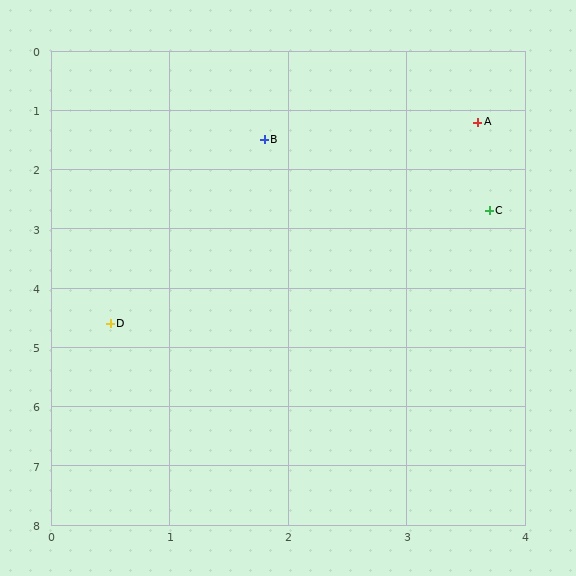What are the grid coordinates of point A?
Point A is at approximately (3.6, 1.2).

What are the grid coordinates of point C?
Point C is at approximately (3.7, 2.7).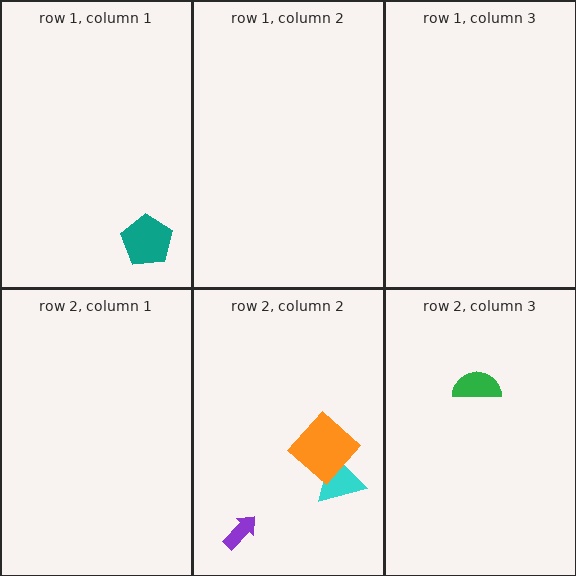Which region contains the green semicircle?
The row 2, column 3 region.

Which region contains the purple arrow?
The row 2, column 2 region.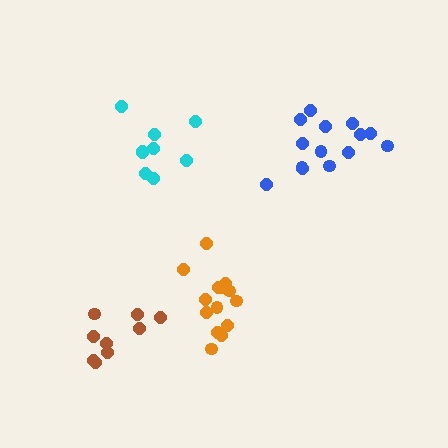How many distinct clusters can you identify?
There are 4 distinct clusters.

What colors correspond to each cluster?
The clusters are colored: blue, cyan, brown, orange.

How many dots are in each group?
Group 1: 14 dots, Group 2: 9 dots, Group 3: 9 dots, Group 4: 14 dots (46 total).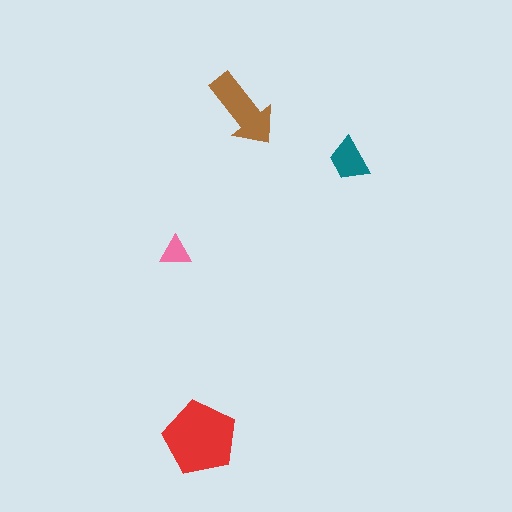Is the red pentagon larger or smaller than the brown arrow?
Larger.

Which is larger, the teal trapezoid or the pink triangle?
The teal trapezoid.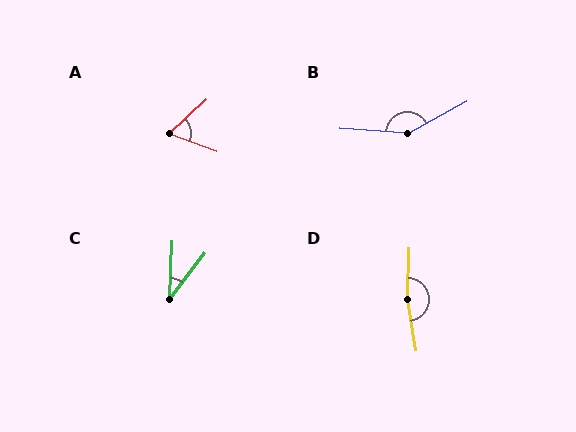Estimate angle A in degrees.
Approximately 63 degrees.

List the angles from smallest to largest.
C (35°), A (63°), B (148°), D (168°).